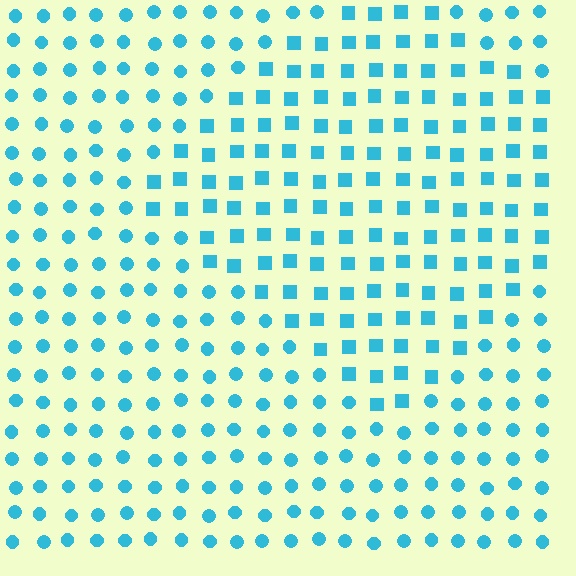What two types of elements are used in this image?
The image uses squares inside the diamond region and circles outside it.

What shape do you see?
I see a diamond.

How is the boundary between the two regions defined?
The boundary is defined by a change in element shape: squares inside vs. circles outside. All elements share the same color and spacing.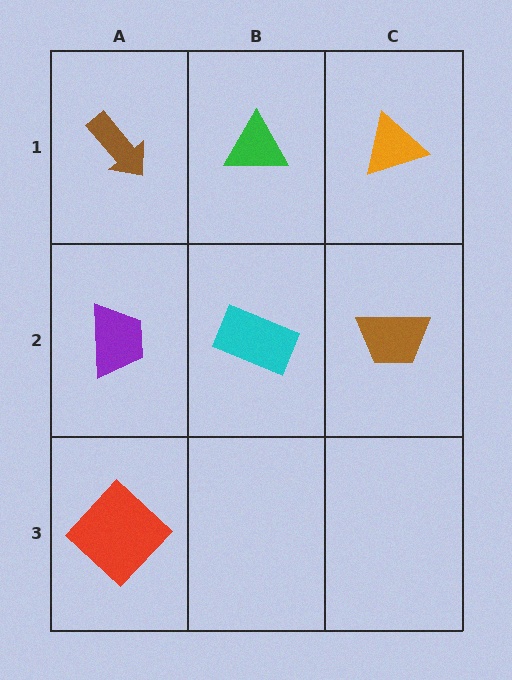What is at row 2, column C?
A brown trapezoid.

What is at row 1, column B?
A green triangle.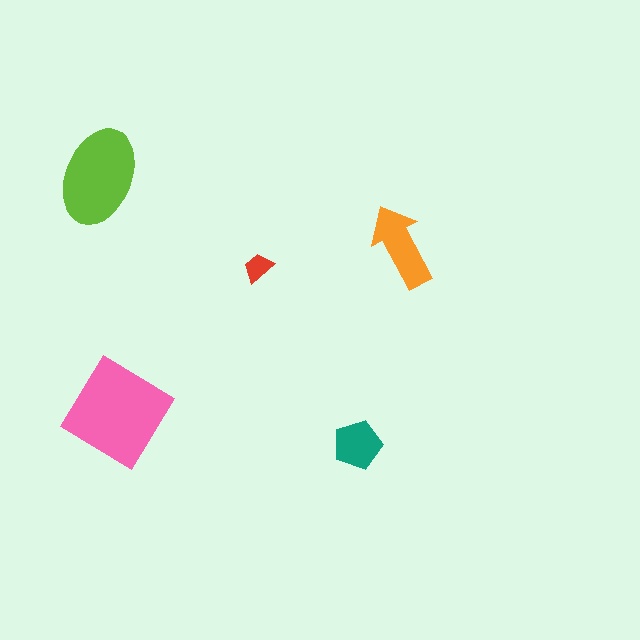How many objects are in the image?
There are 5 objects in the image.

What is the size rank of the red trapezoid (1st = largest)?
5th.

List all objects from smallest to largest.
The red trapezoid, the teal pentagon, the orange arrow, the lime ellipse, the pink diamond.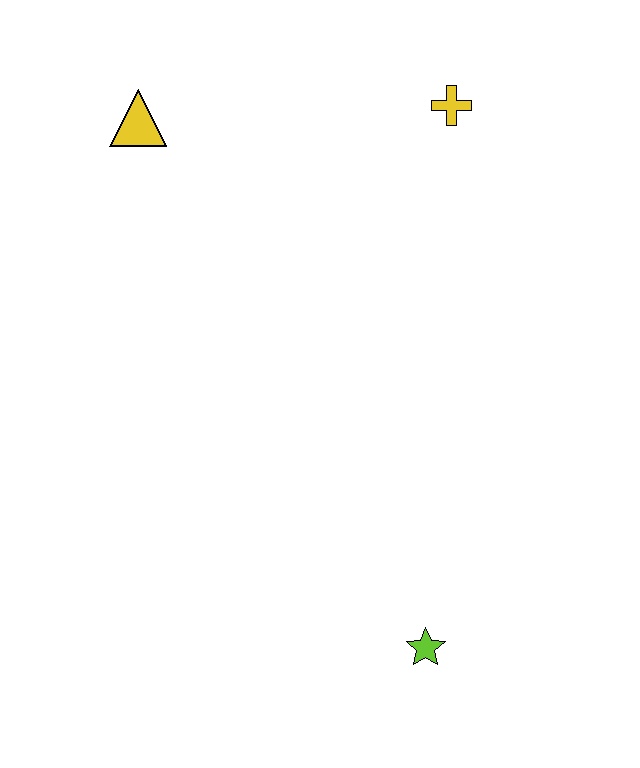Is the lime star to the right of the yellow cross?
No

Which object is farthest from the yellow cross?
The lime star is farthest from the yellow cross.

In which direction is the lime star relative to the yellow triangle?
The lime star is below the yellow triangle.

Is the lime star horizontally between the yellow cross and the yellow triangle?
Yes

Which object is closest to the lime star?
The yellow cross is closest to the lime star.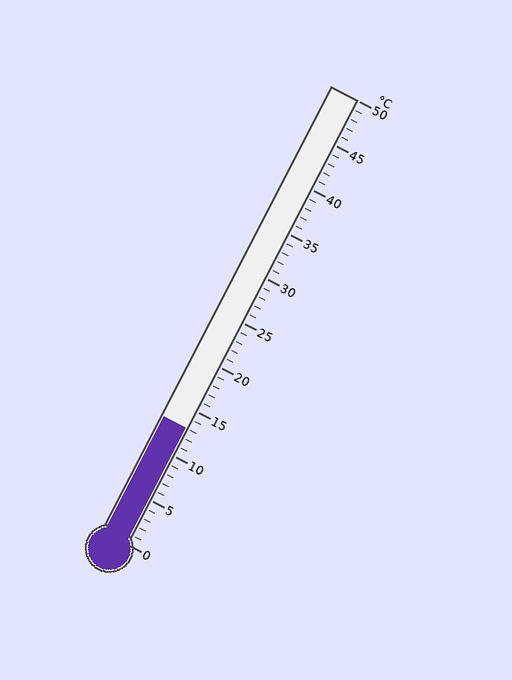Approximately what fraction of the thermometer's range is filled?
The thermometer is filled to approximately 25% of its range.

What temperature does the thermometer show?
The thermometer shows approximately 13°C.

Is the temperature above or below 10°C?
The temperature is above 10°C.